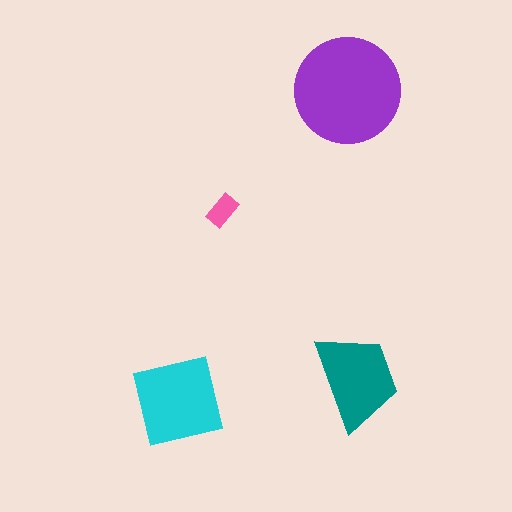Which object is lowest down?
The cyan square is bottommost.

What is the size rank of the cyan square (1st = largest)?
2nd.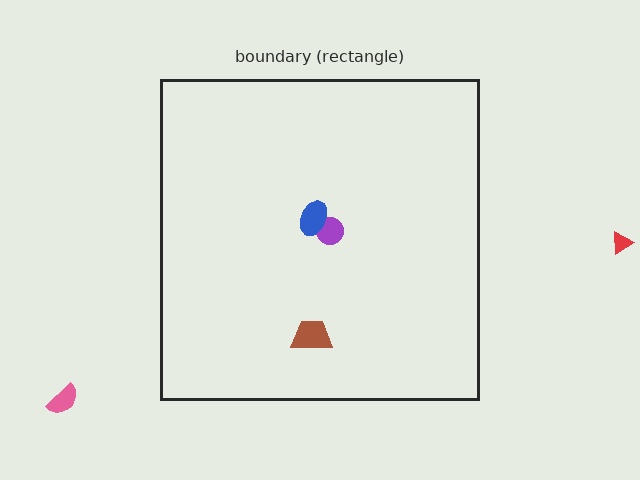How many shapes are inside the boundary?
3 inside, 2 outside.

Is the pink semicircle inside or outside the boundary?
Outside.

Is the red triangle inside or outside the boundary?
Outside.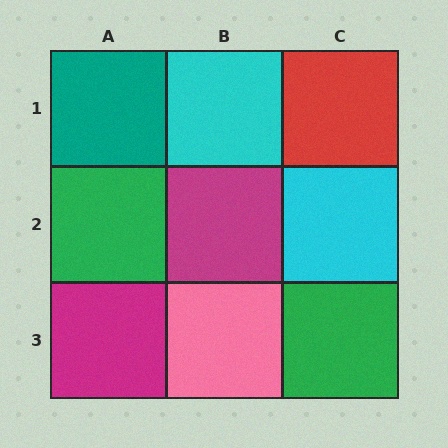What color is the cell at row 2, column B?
Magenta.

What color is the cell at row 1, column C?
Red.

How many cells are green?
2 cells are green.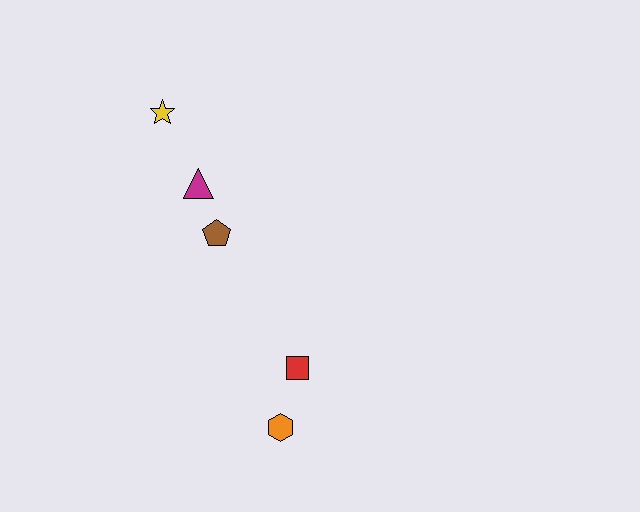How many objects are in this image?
There are 5 objects.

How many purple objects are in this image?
There are no purple objects.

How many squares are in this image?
There is 1 square.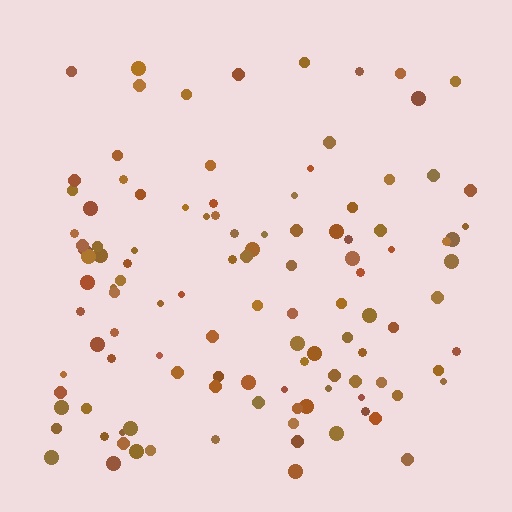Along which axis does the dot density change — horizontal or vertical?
Vertical.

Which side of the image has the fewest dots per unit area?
The top.